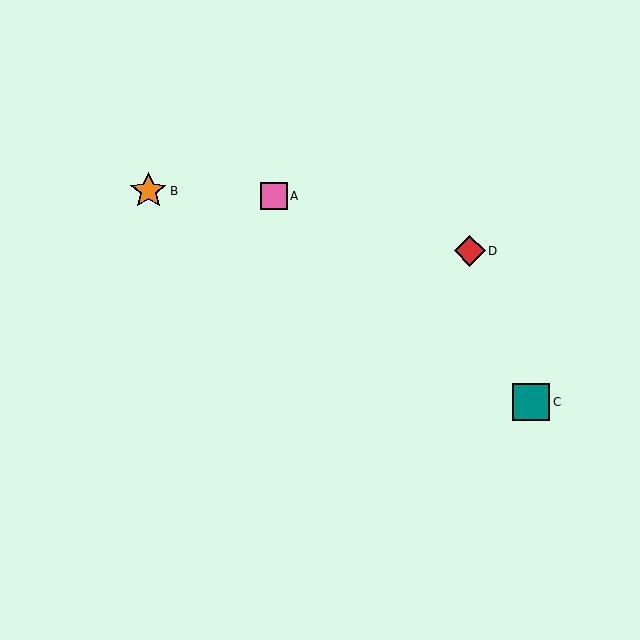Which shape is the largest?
The orange star (labeled B) is the largest.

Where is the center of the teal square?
The center of the teal square is at (531, 402).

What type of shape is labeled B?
Shape B is an orange star.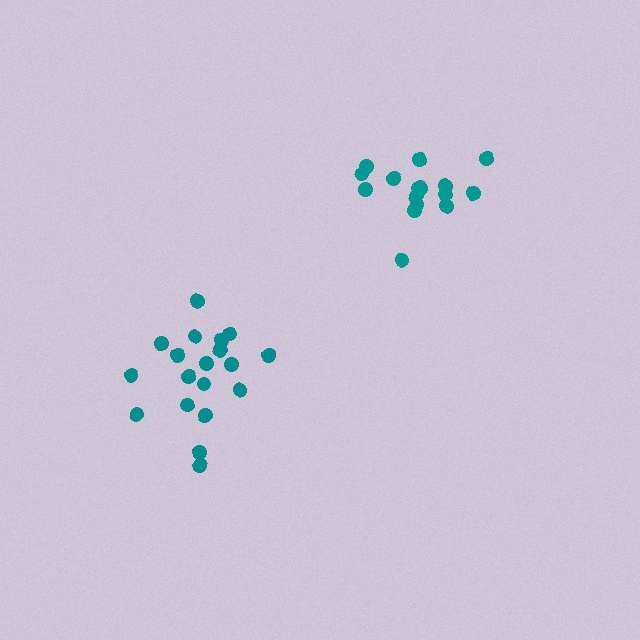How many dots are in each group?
Group 1: 19 dots, Group 2: 16 dots (35 total).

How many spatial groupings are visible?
There are 2 spatial groupings.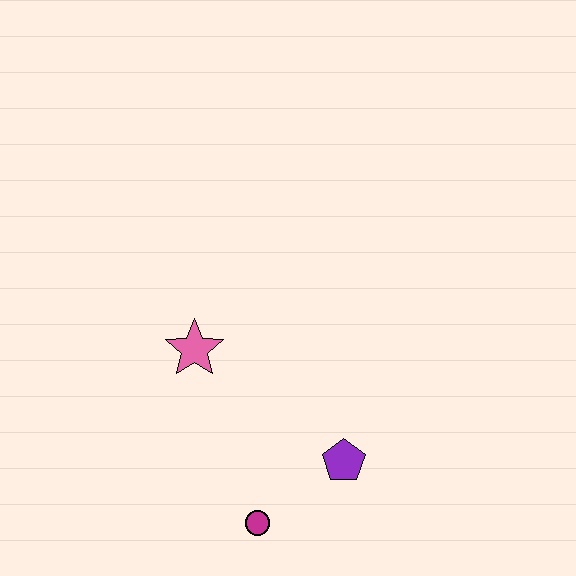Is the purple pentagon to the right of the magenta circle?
Yes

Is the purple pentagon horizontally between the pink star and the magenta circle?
No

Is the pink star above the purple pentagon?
Yes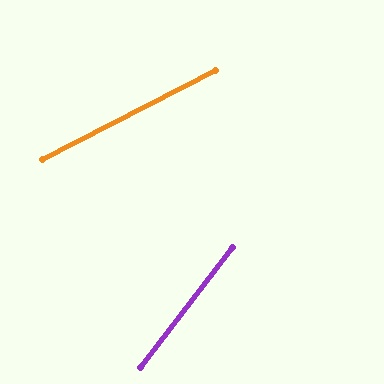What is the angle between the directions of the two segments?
Approximately 25 degrees.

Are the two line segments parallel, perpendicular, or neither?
Neither parallel nor perpendicular — they differ by about 25°.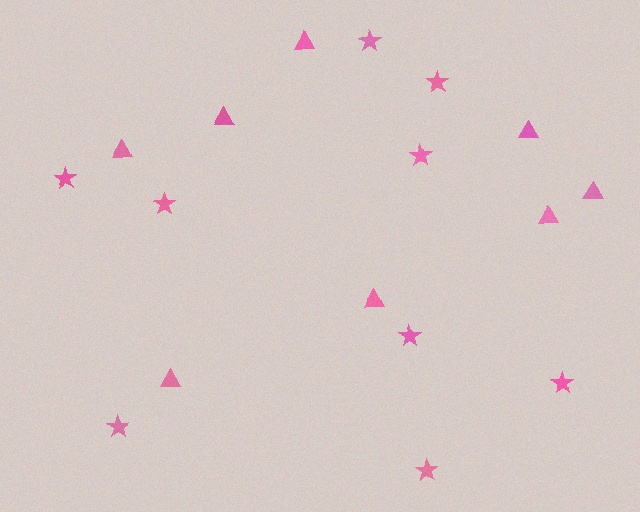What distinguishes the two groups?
There are 2 groups: one group of stars (9) and one group of triangles (8).